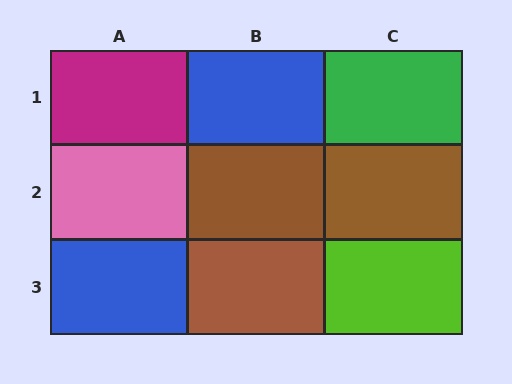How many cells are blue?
2 cells are blue.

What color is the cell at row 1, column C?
Green.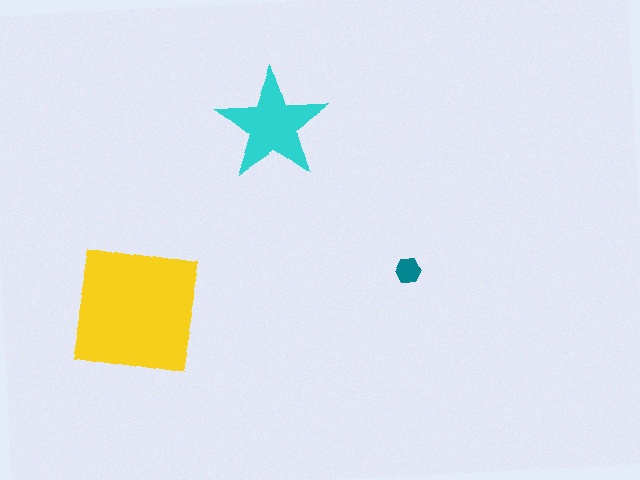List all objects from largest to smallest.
The yellow square, the cyan star, the teal hexagon.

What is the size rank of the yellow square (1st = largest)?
1st.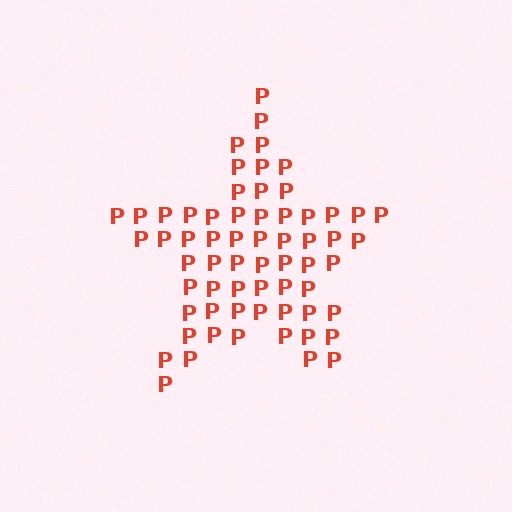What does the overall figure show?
The overall figure shows a star.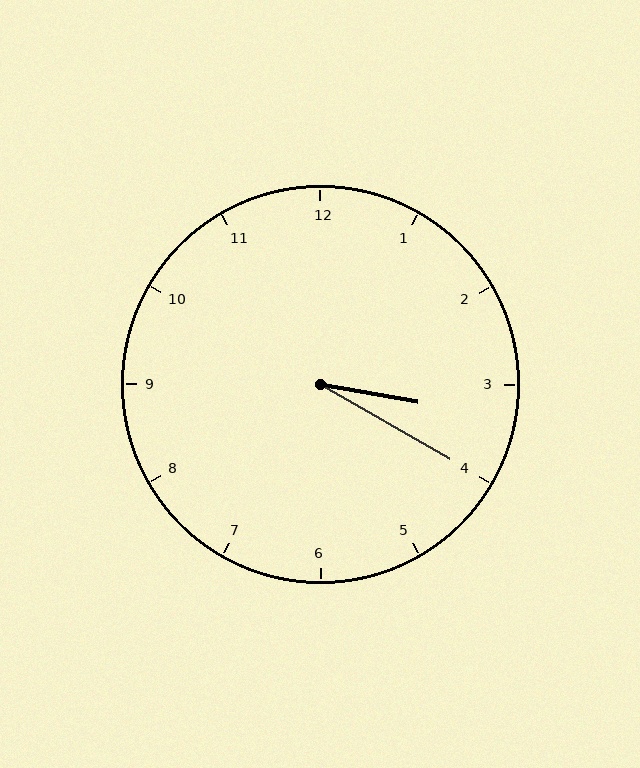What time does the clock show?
3:20.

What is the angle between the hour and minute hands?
Approximately 20 degrees.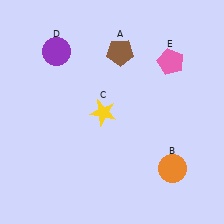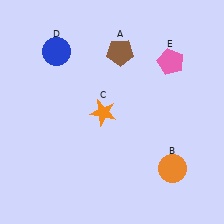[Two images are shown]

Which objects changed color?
C changed from yellow to orange. D changed from purple to blue.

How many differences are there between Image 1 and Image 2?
There are 2 differences between the two images.